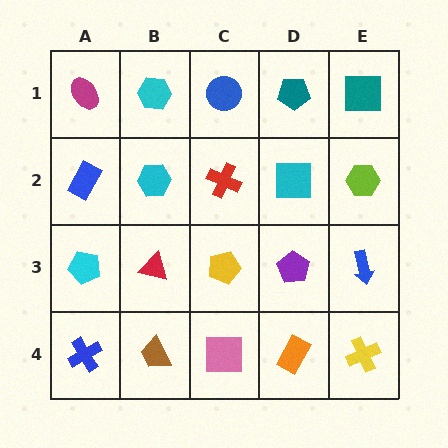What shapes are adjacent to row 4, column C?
A yellow pentagon (row 3, column C), a brown trapezoid (row 4, column B), an orange rectangle (row 4, column D).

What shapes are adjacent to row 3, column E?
A lime hexagon (row 2, column E), a yellow cross (row 4, column E), a purple pentagon (row 3, column D).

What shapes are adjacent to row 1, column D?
A cyan square (row 2, column D), a blue circle (row 1, column C), a teal square (row 1, column E).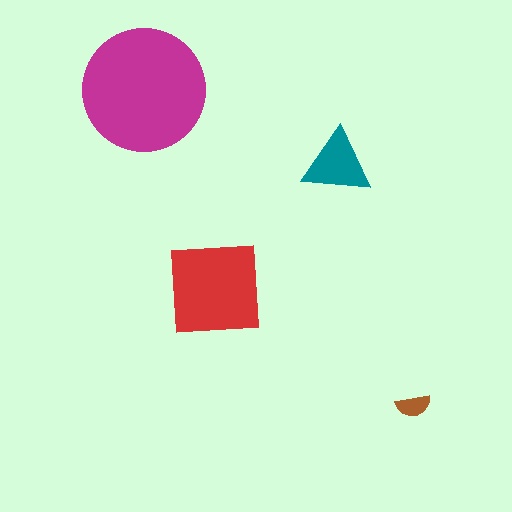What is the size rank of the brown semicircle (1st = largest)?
4th.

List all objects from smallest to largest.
The brown semicircle, the teal triangle, the red square, the magenta circle.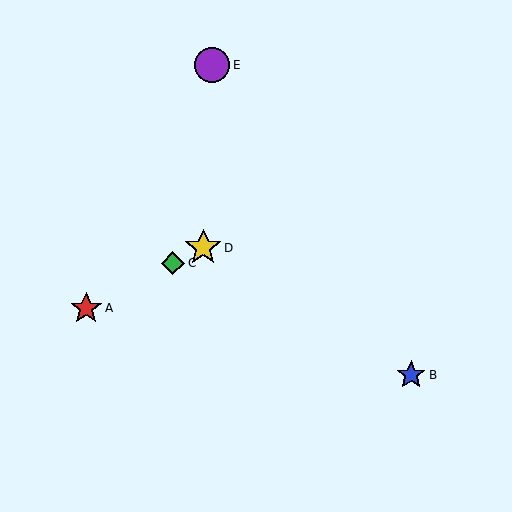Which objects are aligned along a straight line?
Objects A, C, D are aligned along a straight line.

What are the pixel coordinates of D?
Object D is at (203, 248).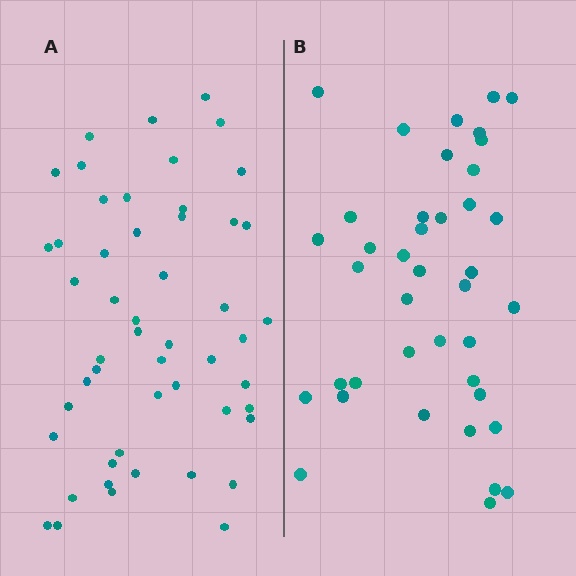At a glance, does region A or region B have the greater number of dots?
Region A (the left region) has more dots.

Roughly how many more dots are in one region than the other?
Region A has roughly 12 or so more dots than region B.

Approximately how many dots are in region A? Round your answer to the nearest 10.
About 50 dots. (The exact count is 51, which rounds to 50.)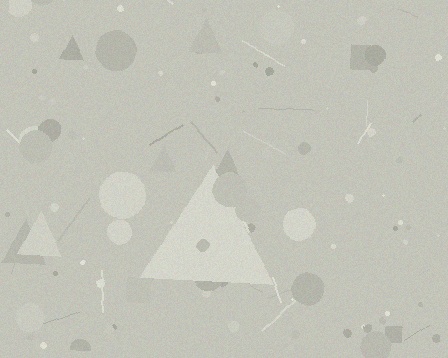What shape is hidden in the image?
A triangle is hidden in the image.